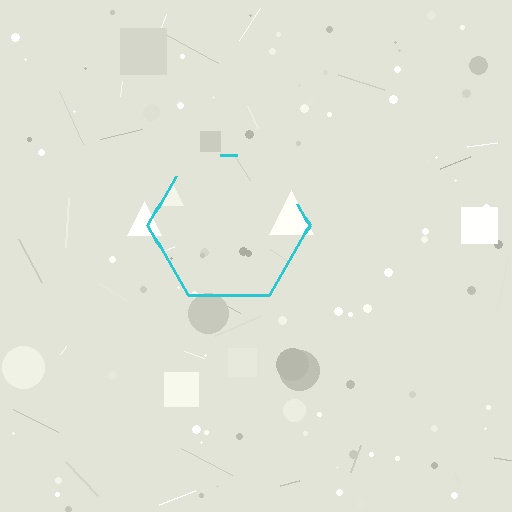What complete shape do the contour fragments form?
The contour fragments form a hexagon.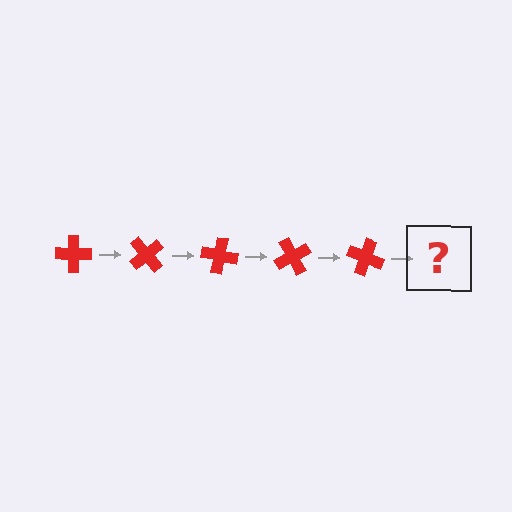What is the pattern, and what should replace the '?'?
The pattern is that the cross rotates 50 degrees each step. The '?' should be a red cross rotated 250 degrees.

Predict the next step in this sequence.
The next step is a red cross rotated 250 degrees.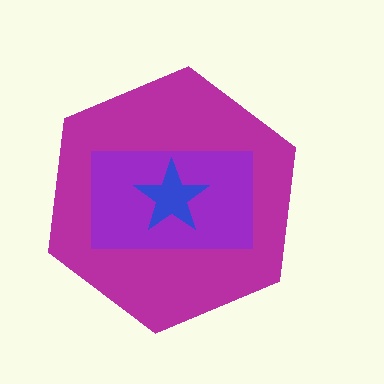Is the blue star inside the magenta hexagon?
Yes.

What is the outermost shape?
The magenta hexagon.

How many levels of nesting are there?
3.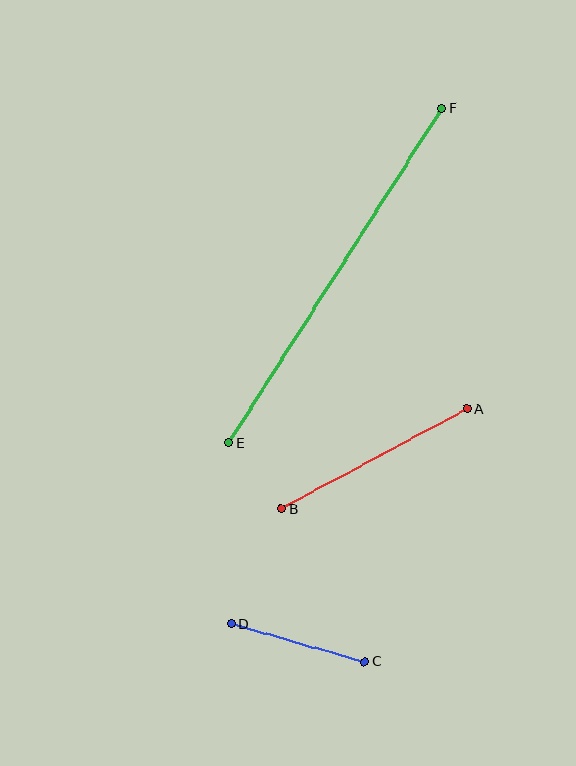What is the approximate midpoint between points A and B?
The midpoint is at approximately (374, 459) pixels.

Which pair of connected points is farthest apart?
Points E and F are farthest apart.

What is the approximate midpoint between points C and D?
The midpoint is at approximately (298, 643) pixels.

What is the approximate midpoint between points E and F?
The midpoint is at approximately (336, 276) pixels.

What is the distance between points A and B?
The distance is approximately 211 pixels.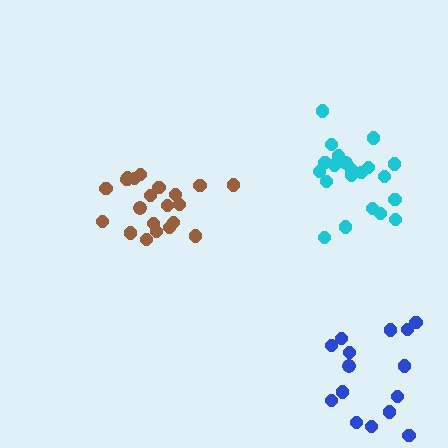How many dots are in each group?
Group 1: 21 dots, Group 2: 21 dots, Group 3: 15 dots (57 total).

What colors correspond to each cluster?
The clusters are colored: cyan, brown, blue.